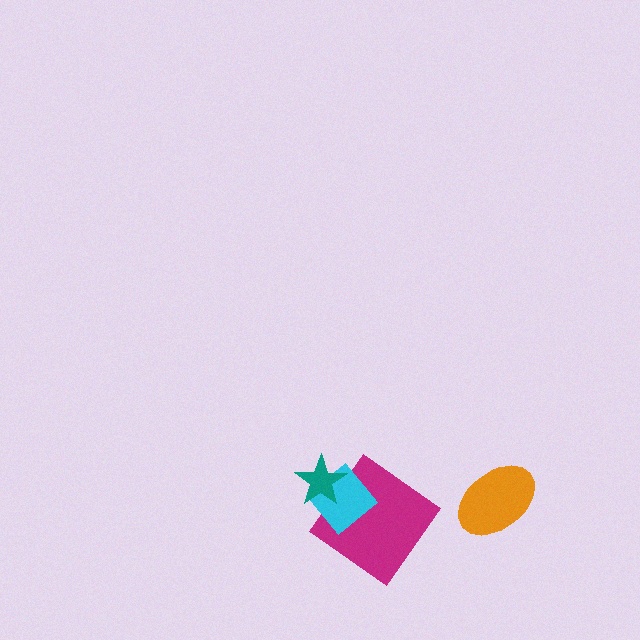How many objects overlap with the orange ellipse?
0 objects overlap with the orange ellipse.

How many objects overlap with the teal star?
2 objects overlap with the teal star.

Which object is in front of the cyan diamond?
The teal star is in front of the cyan diamond.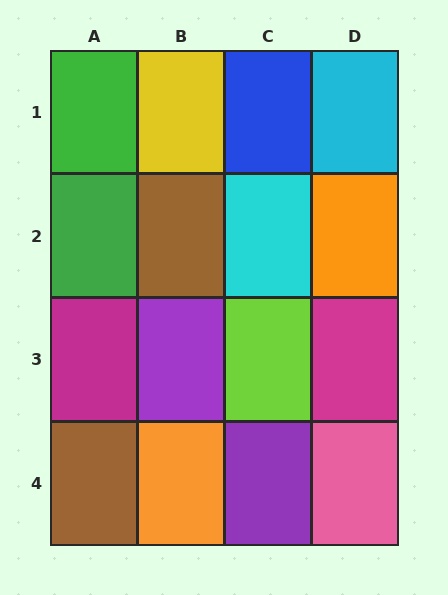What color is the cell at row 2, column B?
Brown.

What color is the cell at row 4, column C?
Purple.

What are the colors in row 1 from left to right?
Green, yellow, blue, cyan.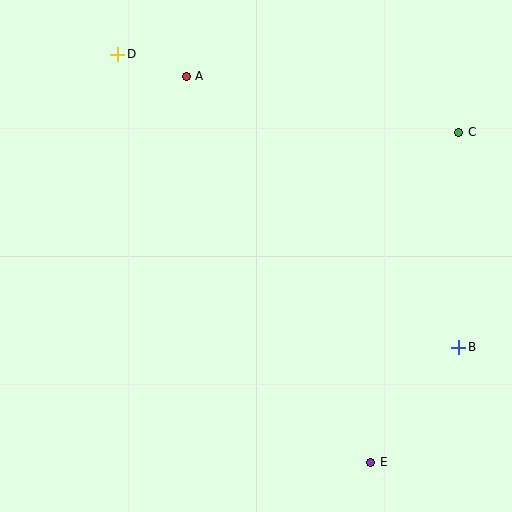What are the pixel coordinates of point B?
Point B is at (459, 347).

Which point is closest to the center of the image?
Point A at (186, 76) is closest to the center.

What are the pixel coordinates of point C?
Point C is at (459, 132).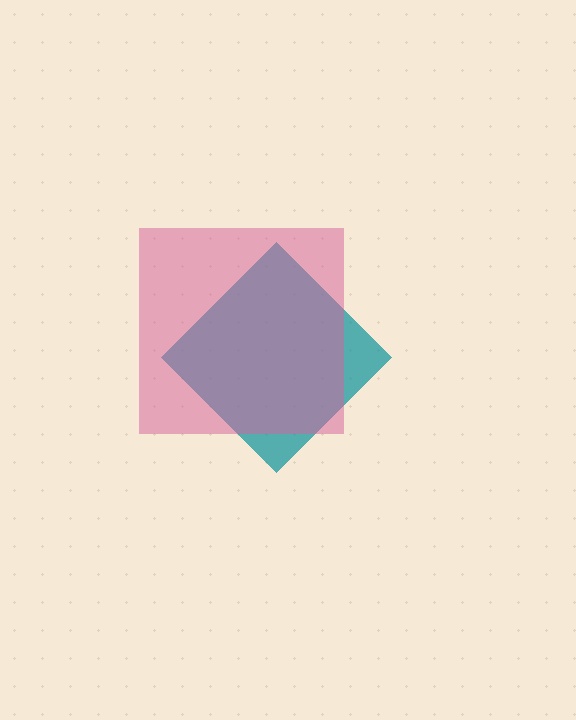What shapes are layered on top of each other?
The layered shapes are: a teal diamond, a pink square.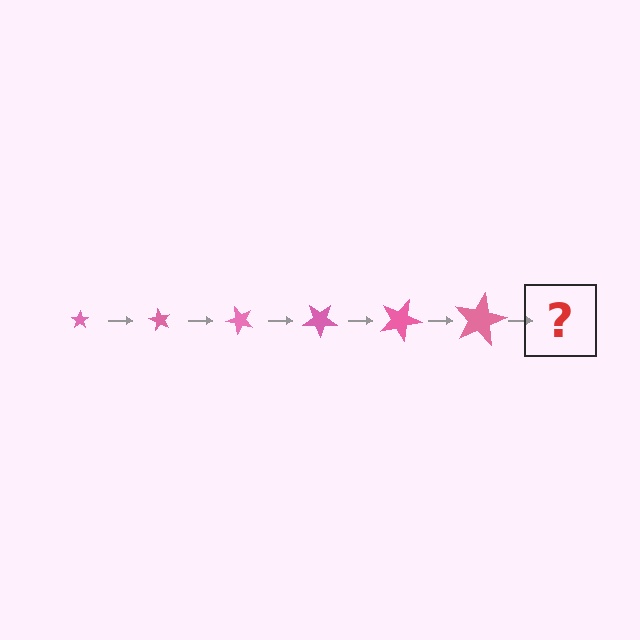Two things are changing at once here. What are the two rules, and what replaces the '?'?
The two rules are that the star grows larger each step and it rotates 60 degrees each step. The '?' should be a star, larger than the previous one and rotated 360 degrees from the start.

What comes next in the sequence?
The next element should be a star, larger than the previous one and rotated 360 degrees from the start.